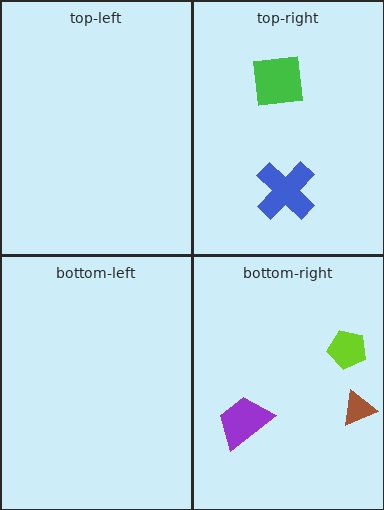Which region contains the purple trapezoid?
The bottom-right region.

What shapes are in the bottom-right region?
The lime pentagon, the brown triangle, the purple trapezoid.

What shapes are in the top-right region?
The green square, the blue cross.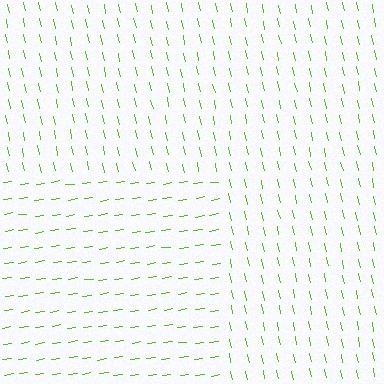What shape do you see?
I see a rectangle.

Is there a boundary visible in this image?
Yes, there is a texture boundary formed by a change in line orientation.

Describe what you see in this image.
The image is filled with small lime line segments. A rectangle region in the image has lines oriented differently from the surrounding lines, creating a visible texture boundary.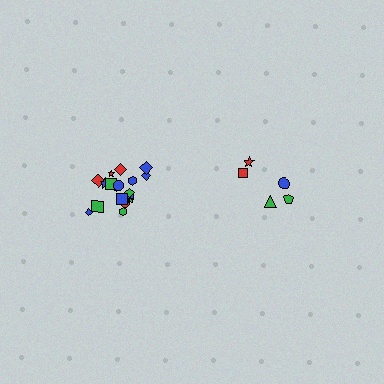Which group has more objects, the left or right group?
The left group.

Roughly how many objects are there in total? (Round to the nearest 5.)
Roughly 25 objects in total.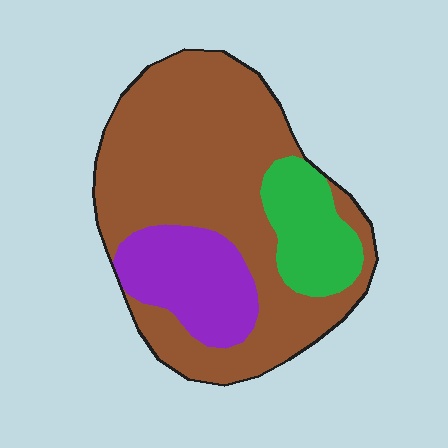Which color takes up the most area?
Brown, at roughly 65%.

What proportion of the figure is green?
Green covers roughly 15% of the figure.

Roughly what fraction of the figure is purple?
Purple covers 19% of the figure.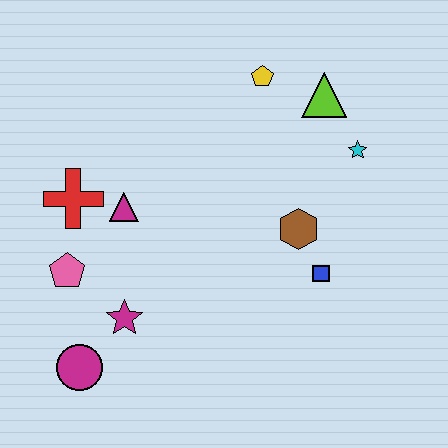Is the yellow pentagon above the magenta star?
Yes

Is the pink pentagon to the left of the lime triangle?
Yes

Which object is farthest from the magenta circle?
The lime triangle is farthest from the magenta circle.